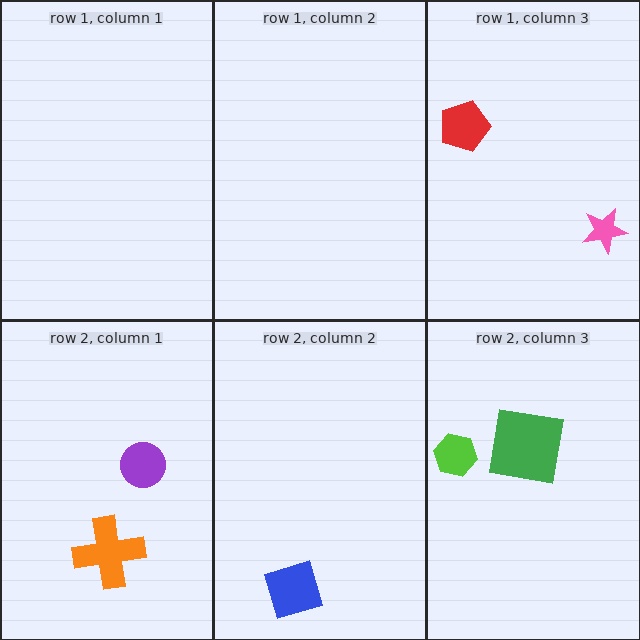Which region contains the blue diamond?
The row 2, column 2 region.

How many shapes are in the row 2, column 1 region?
2.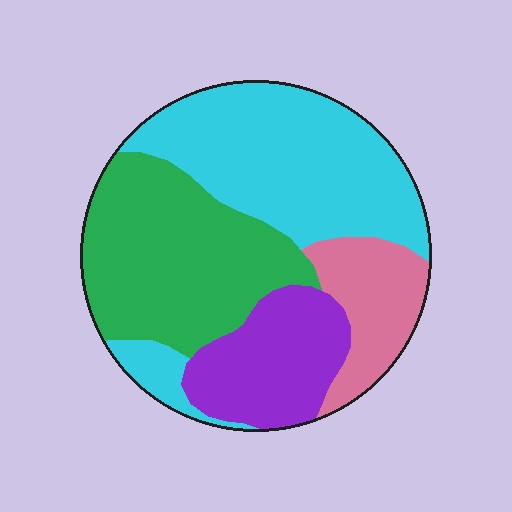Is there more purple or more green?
Green.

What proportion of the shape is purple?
Purple covers about 15% of the shape.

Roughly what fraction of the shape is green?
Green takes up between a sixth and a third of the shape.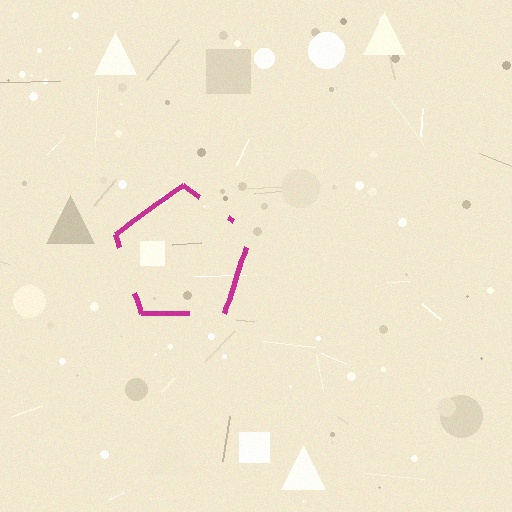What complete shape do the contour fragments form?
The contour fragments form a pentagon.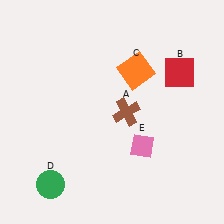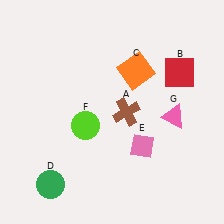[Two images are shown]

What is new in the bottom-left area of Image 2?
A lime circle (F) was added in the bottom-left area of Image 2.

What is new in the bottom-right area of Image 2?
A pink triangle (G) was added in the bottom-right area of Image 2.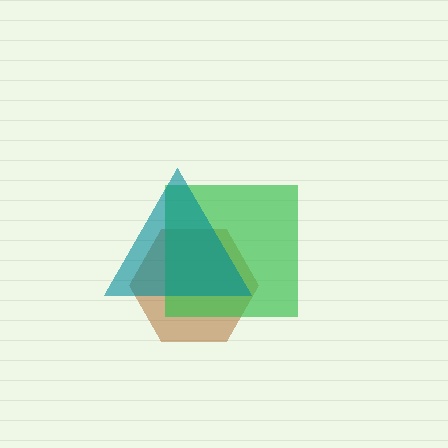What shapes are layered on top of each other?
The layered shapes are: a brown hexagon, a green square, a teal triangle.